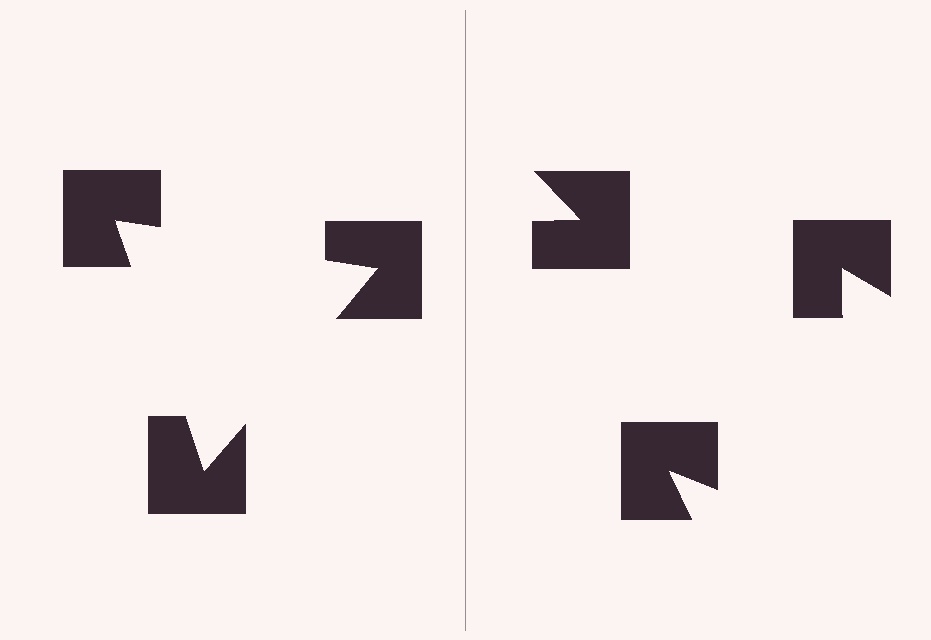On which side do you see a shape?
An illusory triangle appears on the left side. On the right side the wedge cuts are rotated, so no coherent shape forms.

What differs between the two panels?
The notched squares are positioned identically on both sides; only the wedge orientations differ. On the left they align to a triangle; on the right they are misaligned.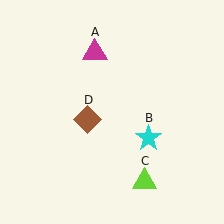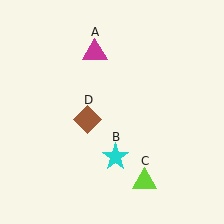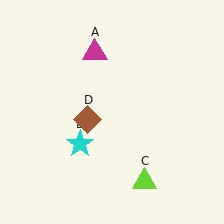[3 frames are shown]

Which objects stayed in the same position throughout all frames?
Magenta triangle (object A) and lime triangle (object C) and brown diamond (object D) remained stationary.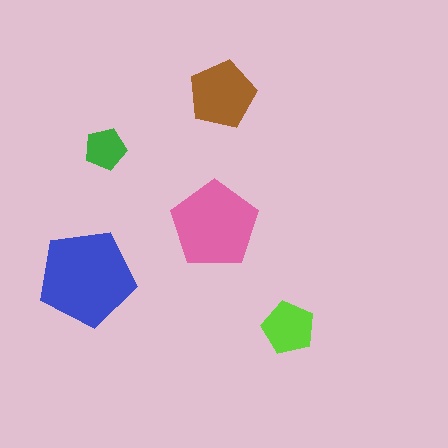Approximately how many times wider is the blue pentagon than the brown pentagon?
About 1.5 times wider.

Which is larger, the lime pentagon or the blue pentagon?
The blue one.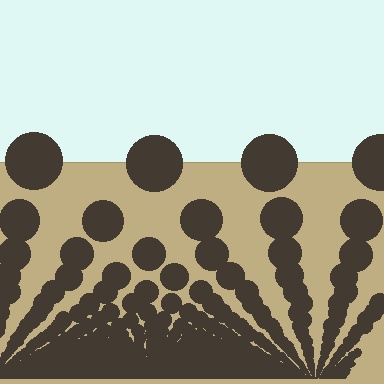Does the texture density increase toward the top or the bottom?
Density increases toward the bottom.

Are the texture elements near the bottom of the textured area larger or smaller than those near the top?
Smaller. The gradient is inverted — elements near the bottom are smaller and denser.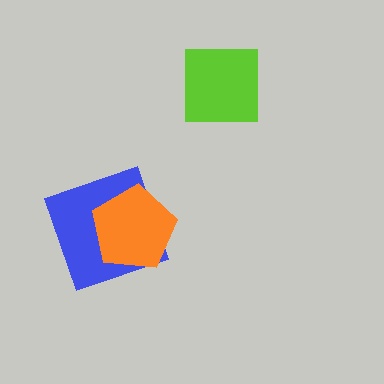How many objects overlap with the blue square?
1 object overlaps with the blue square.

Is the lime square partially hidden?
No, no other shape covers it.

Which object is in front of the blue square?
The orange pentagon is in front of the blue square.